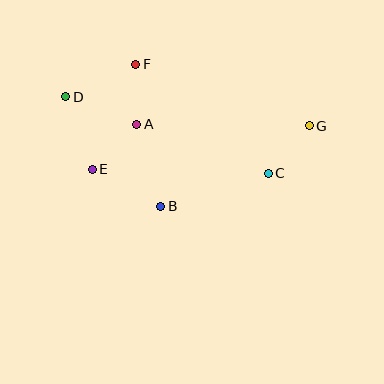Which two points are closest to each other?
Points A and F are closest to each other.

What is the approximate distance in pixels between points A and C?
The distance between A and C is approximately 140 pixels.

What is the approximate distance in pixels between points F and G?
The distance between F and G is approximately 184 pixels.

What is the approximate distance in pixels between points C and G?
The distance between C and G is approximately 63 pixels.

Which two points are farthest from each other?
Points D and G are farthest from each other.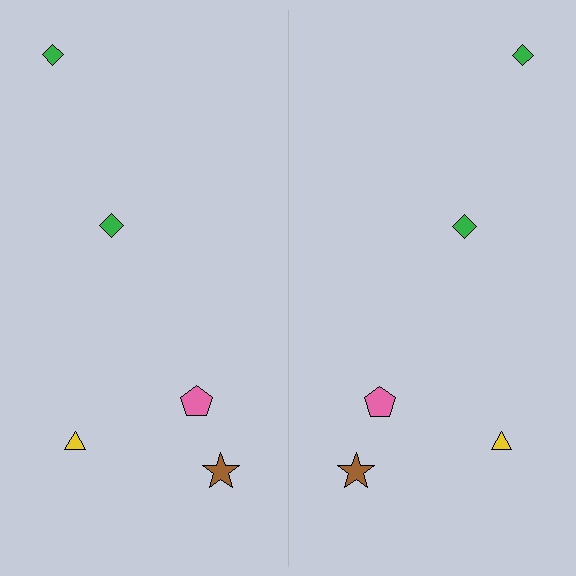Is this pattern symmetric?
Yes, this pattern has bilateral (reflection) symmetry.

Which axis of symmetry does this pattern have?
The pattern has a vertical axis of symmetry running through the center of the image.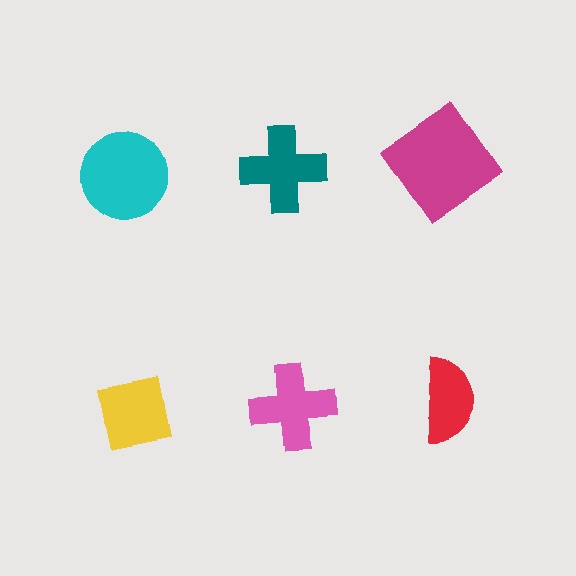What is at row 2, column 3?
A red semicircle.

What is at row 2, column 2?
A pink cross.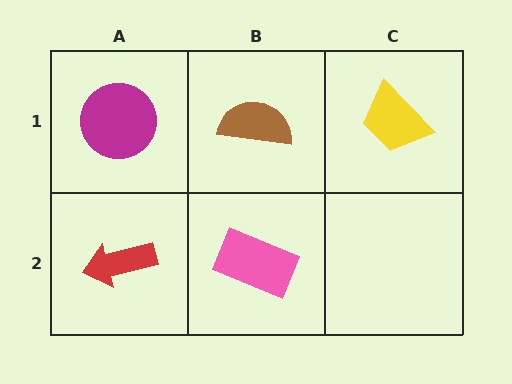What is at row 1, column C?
A yellow trapezoid.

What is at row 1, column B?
A brown semicircle.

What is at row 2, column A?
A red arrow.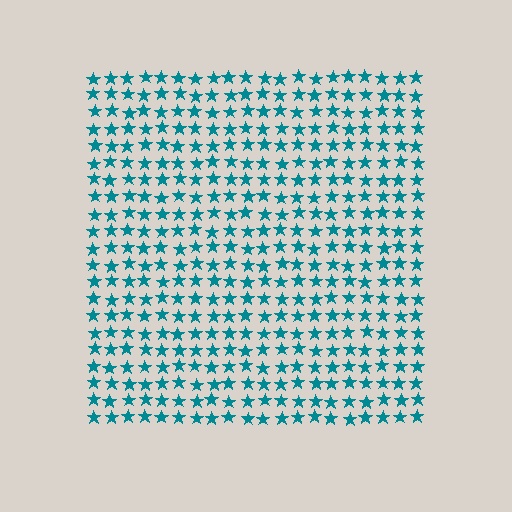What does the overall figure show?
The overall figure shows a square.